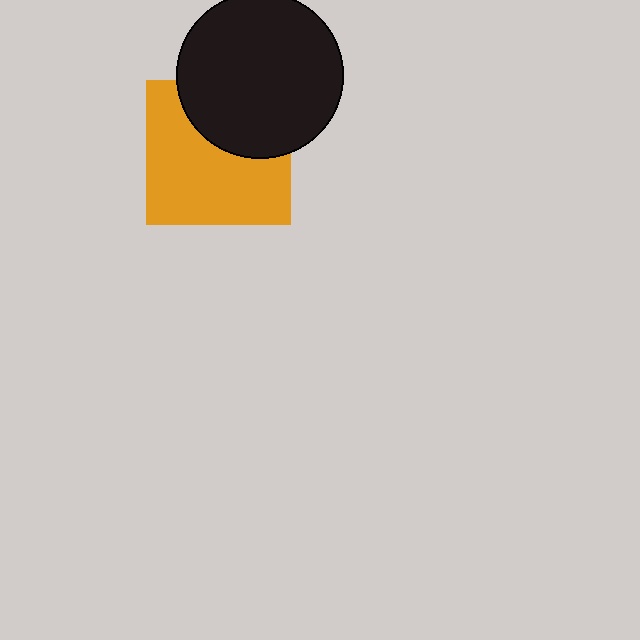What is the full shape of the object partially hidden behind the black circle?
The partially hidden object is an orange square.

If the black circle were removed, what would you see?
You would see the complete orange square.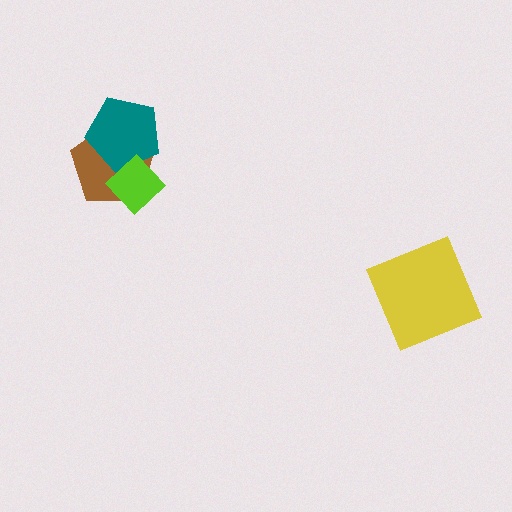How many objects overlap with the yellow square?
0 objects overlap with the yellow square.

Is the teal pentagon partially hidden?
Yes, it is partially covered by another shape.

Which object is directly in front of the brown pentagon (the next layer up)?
The teal pentagon is directly in front of the brown pentagon.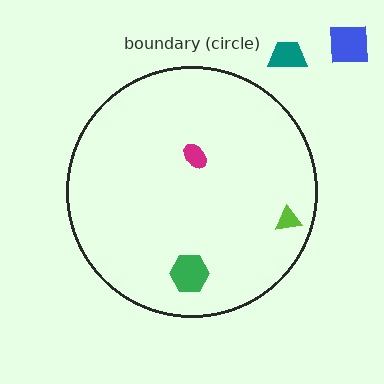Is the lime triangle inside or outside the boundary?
Inside.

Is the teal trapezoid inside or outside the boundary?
Outside.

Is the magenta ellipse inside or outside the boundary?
Inside.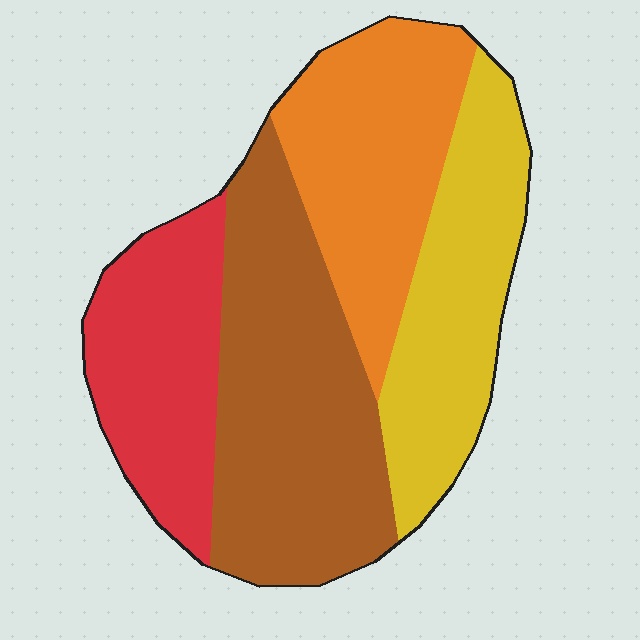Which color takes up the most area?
Brown, at roughly 35%.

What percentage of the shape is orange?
Orange covers around 25% of the shape.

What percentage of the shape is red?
Red covers around 20% of the shape.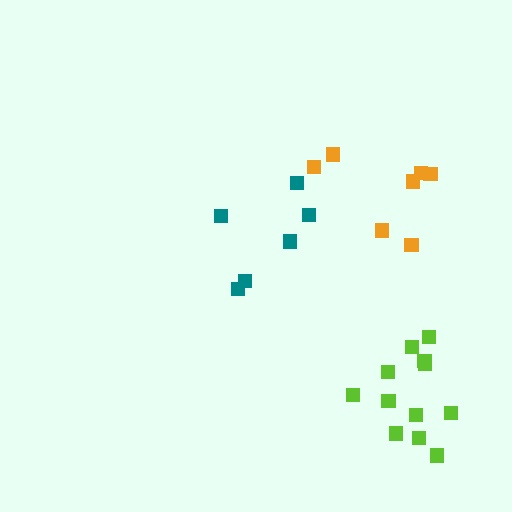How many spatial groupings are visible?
There are 3 spatial groupings.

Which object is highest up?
The orange cluster is topmost.